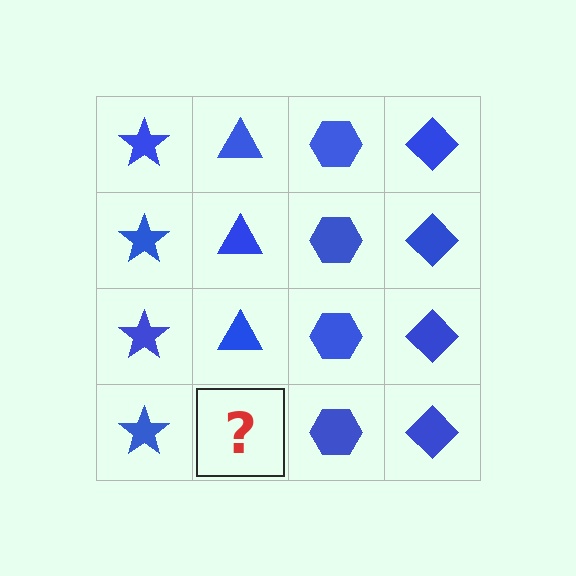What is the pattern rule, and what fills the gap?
The rule is that each column has a consistent shape. The gap should be filled with a blue triangle.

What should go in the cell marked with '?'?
The missing cell should contain a blue triangle.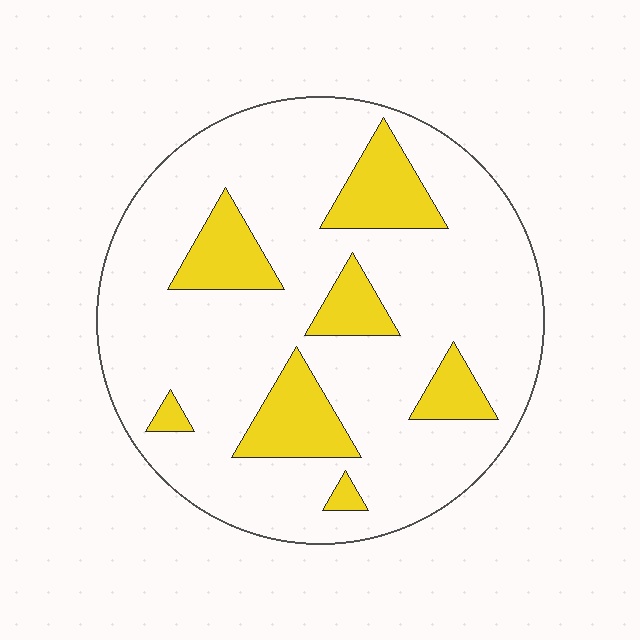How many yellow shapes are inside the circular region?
7.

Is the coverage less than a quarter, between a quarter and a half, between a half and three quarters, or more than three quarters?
Less than a quarter.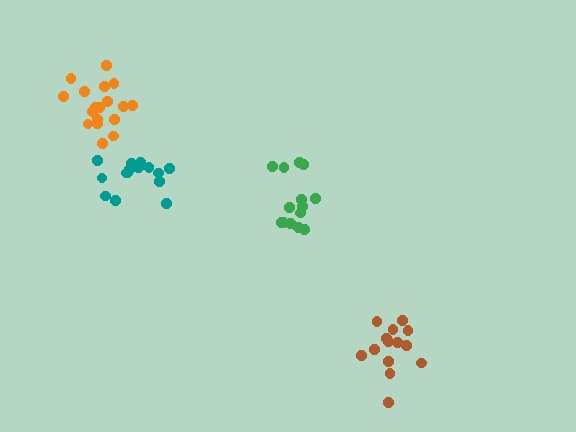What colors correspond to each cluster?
The clusters are colored: orange, brown, teal, green.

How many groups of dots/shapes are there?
There are 4 groups.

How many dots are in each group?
Group 1: 18 dots, Group 2: 14 dots, Group 3: 15 dots, Group 4: 14 dots (61 total).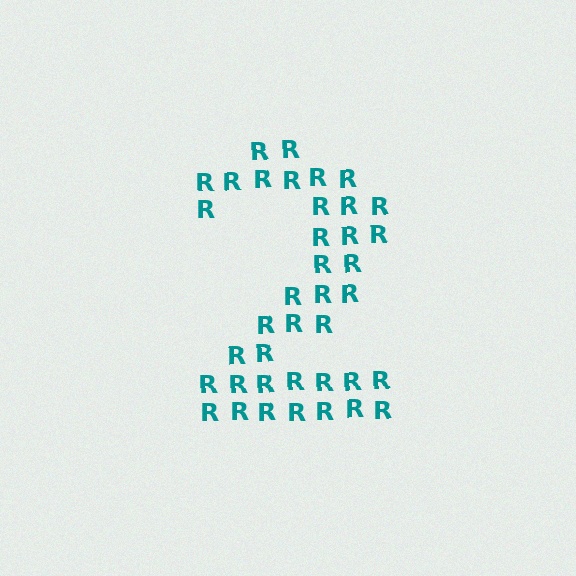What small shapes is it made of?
It is made of small letter R's.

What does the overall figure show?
The overall figure shows the digit 2.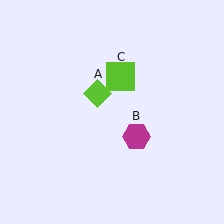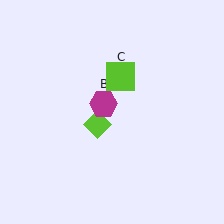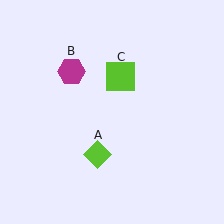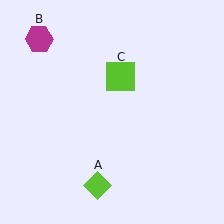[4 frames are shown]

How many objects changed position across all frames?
2 objects changed position: lime diamond (object A), magenta hexagon (object B).